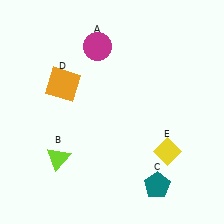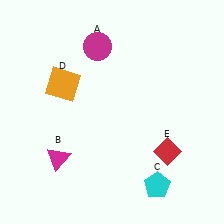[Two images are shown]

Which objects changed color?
B changed from lime to magenta. C changed from teal to cyan. E changed from yellow to red.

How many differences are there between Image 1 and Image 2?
There are 3 differences between the two images.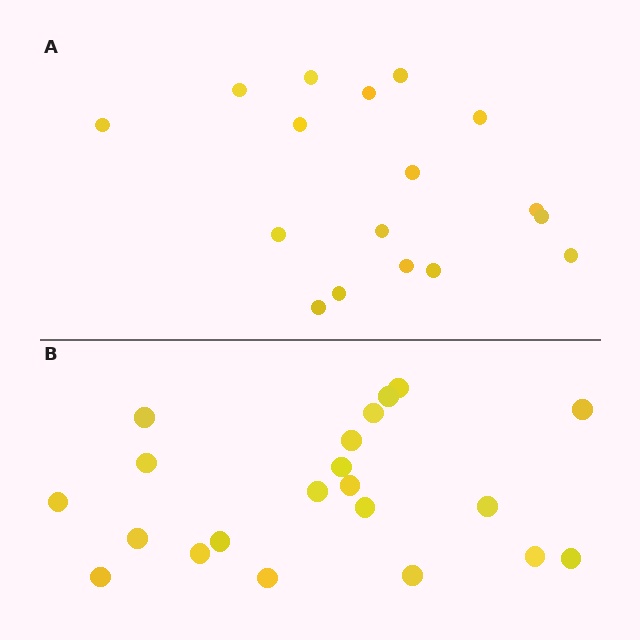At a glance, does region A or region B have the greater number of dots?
Region B (the bottom region) has more dots.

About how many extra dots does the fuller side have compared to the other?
Region B has about 4 more dots than region A.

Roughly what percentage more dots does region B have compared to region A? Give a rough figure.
About 25% more.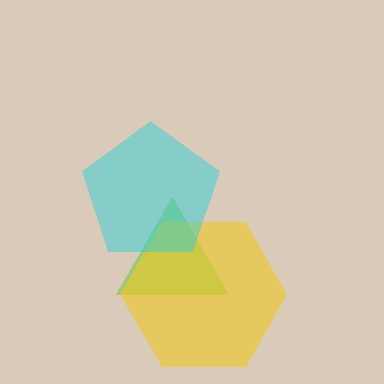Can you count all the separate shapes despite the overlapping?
Yes, there are 3 separate shapes.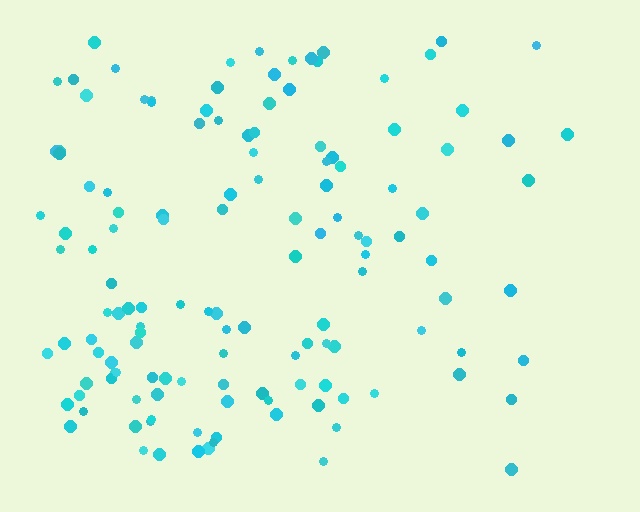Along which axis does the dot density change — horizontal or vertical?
Horizontal.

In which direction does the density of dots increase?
From right to left, with the left side densest.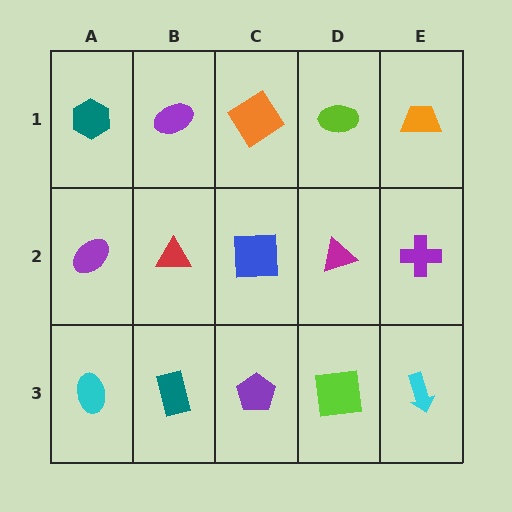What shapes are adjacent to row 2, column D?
A lime ellipse (row 1, column D), a lime square (row 3, column D), a blue square (row 2, column C), a purple cross (row 2, column E).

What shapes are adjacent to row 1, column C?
A blue square (row 2, column C), a purple ellipse (row 1, column B), a lime ellipse (row 1, column D).